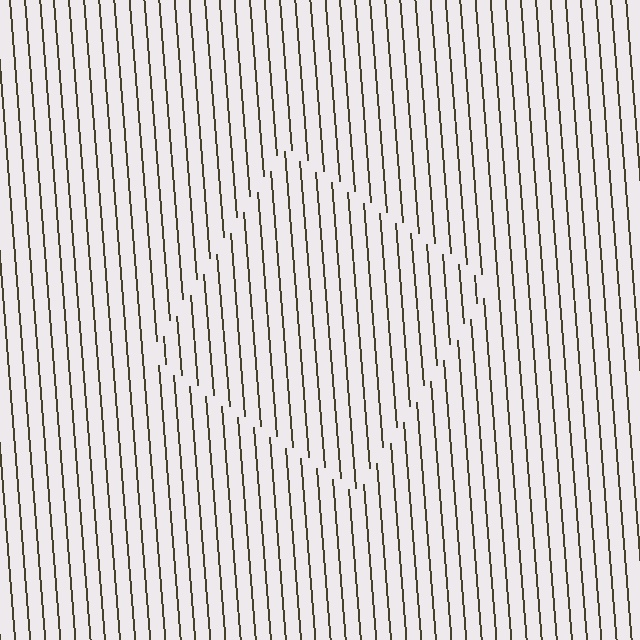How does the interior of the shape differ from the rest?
The interior of the shape contains the same grating, shifted by half a period — the contour is defined by the phase discontinuity where line-ends from the inner and outer gratings abut.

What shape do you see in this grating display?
An illusory square. The interior of the shape contains the same grating, shifted by half a period — the contour is defined by the phase discontinuity where line-ends from the inner and outer gratings abut.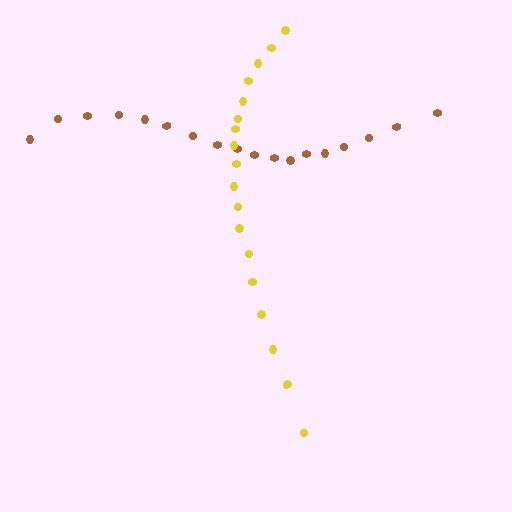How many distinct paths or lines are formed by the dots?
There are 2 distinct paths.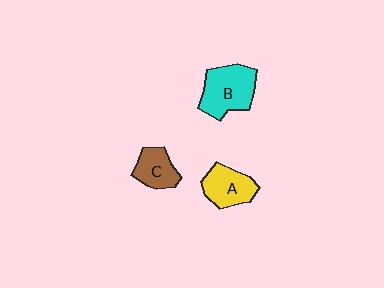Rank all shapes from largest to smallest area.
From largest to smallest: B (cyan), A (yellow), C (brown).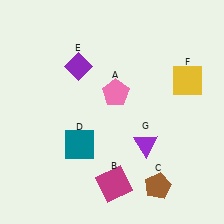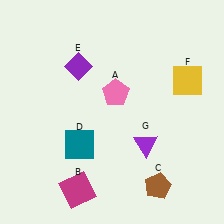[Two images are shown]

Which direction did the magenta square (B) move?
The magenta square (B) moved left.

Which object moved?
The magenta square (B) moved left.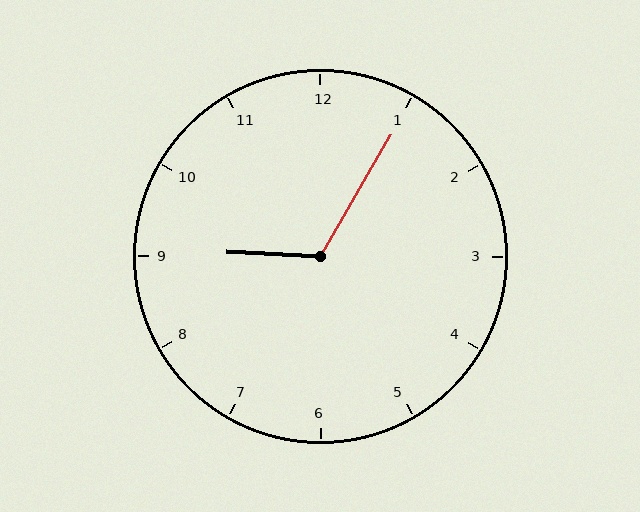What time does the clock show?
9:05.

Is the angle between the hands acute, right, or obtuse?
It is obtuse.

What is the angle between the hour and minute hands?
Approximately 118 degrees.